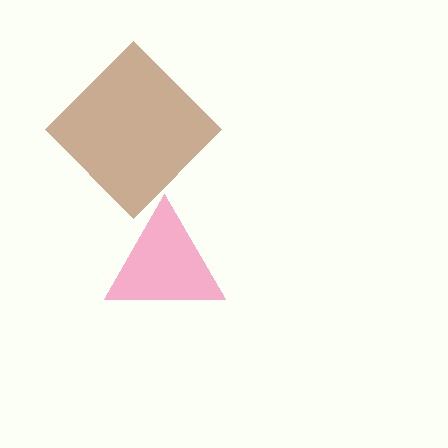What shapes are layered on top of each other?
The layered shapes are: a pink triangle, a brown diamond.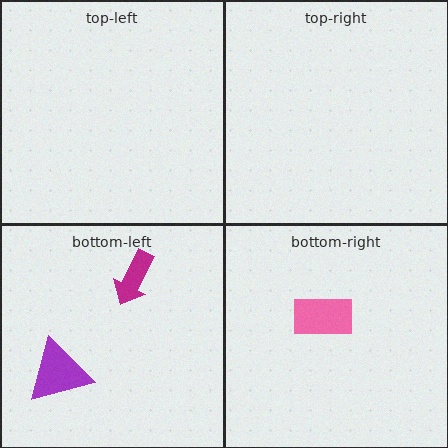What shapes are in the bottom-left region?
The purple triangle, the magenta arrow.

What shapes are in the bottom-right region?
The pink rectangle.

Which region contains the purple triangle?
The bottom-left region.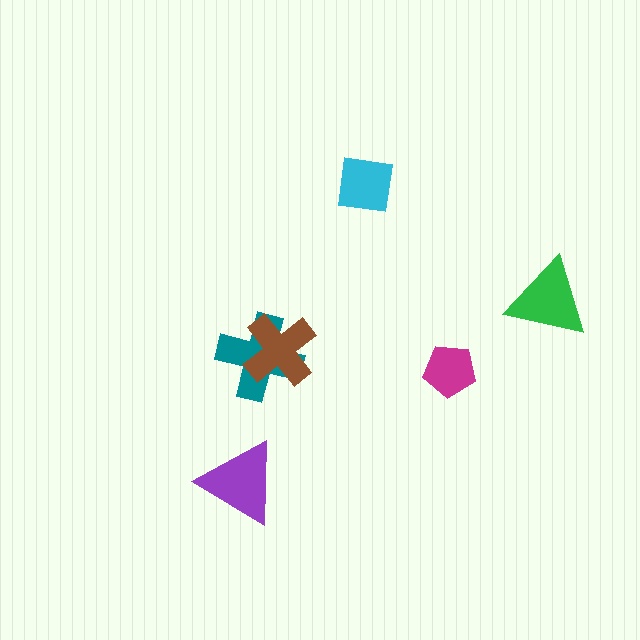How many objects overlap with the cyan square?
0 objects overlap with the cyan square.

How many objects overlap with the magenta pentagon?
0 objects overlap with the magenta pentagon.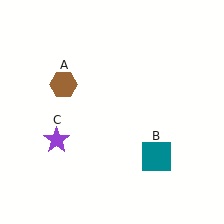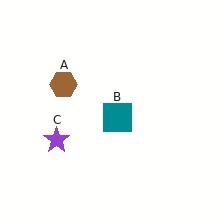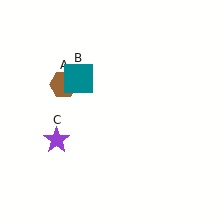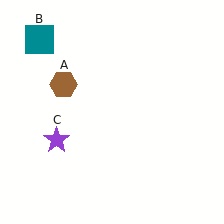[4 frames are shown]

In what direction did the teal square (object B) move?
The teal square (object B) moved up and to the left.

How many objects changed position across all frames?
1 object changed position: teal square (object B).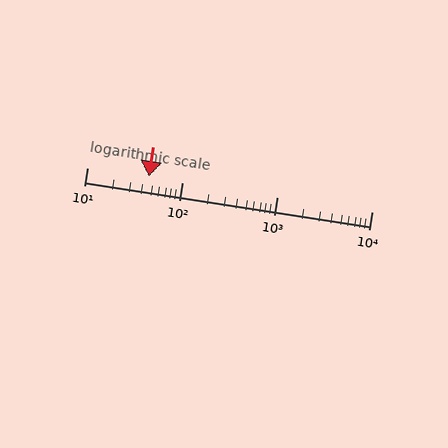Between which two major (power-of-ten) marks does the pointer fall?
The pointer is between 10 and 100.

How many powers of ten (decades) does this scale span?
The scale spans 3 decades, from 10 to 10000.